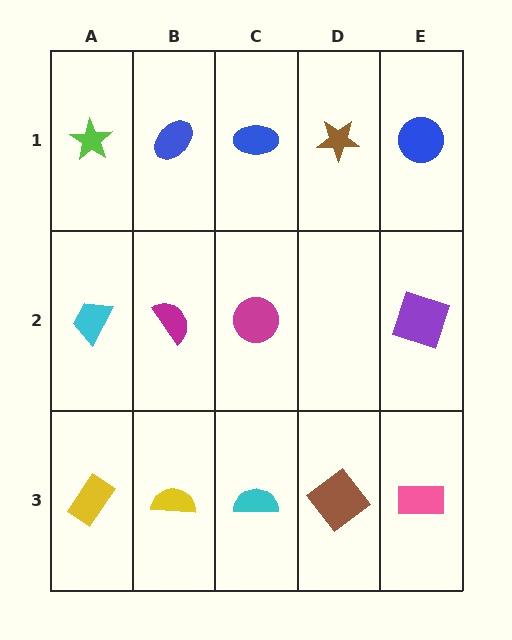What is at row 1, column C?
A blue ellipse.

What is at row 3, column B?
A yellow semicircle.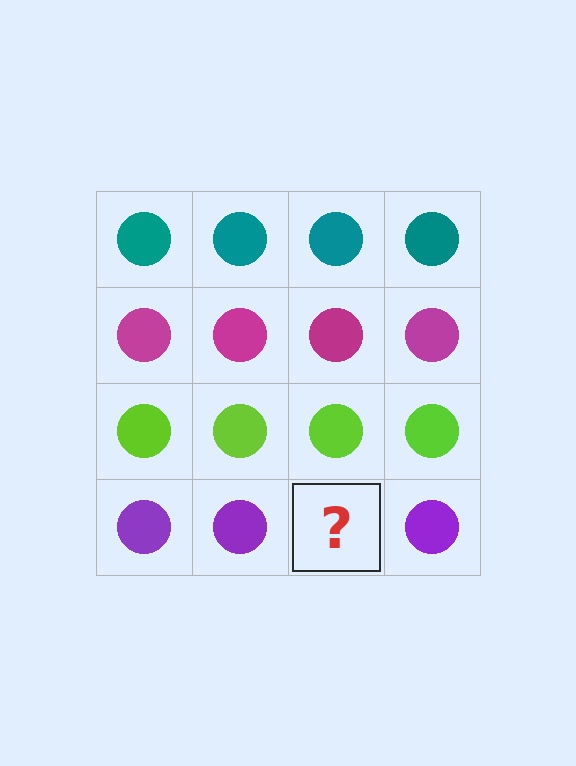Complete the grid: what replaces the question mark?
The question mark should be replaced with a purple circle.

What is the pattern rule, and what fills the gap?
The rule is that each row has a consistent color. The gap should be filled with a purple circle.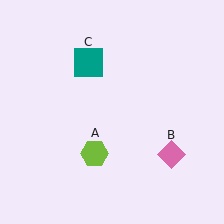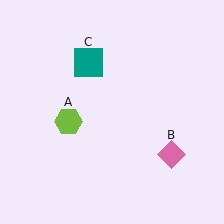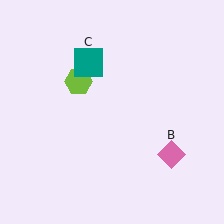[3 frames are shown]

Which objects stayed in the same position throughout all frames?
Pink diamond (object B) and teal square (object C) remained stationary.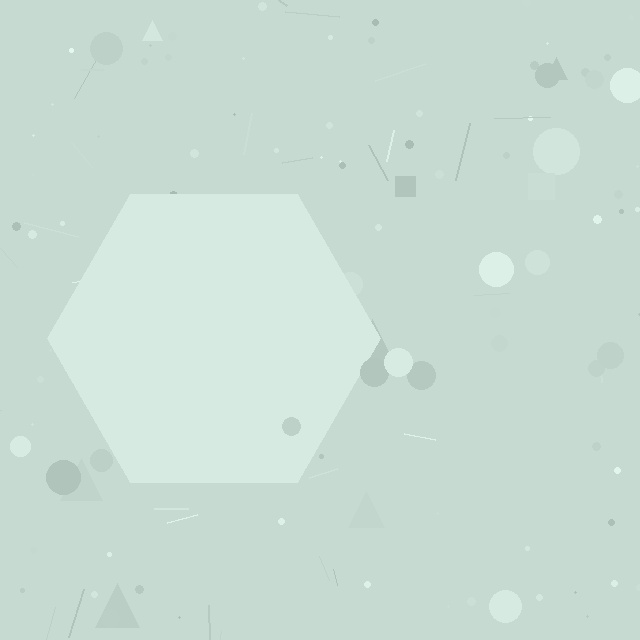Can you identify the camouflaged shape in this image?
The camouflaged shape is a hexagon.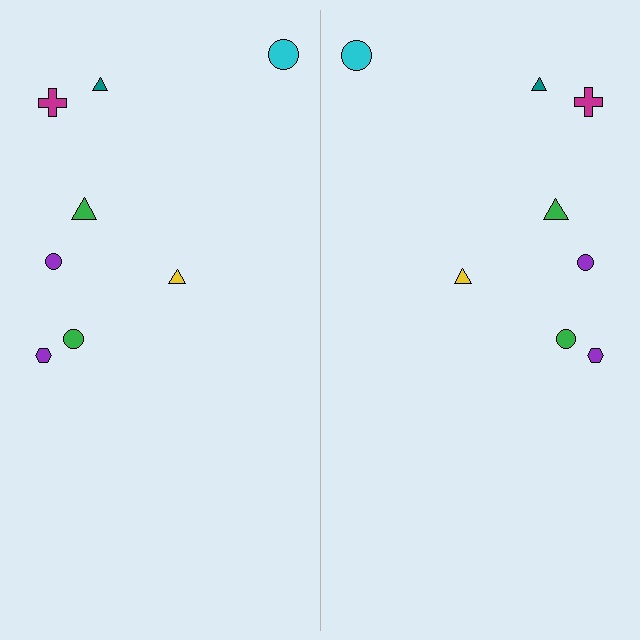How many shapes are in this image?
There are 16 shapes in this image.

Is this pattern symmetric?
Yes, this pattern has bilateral (reflection) symmetry.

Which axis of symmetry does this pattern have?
The pattern has a vertical axis of symmetry running through the center of the image.